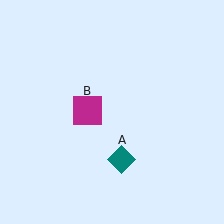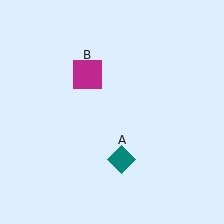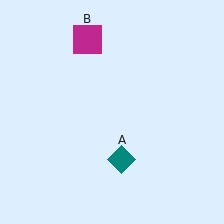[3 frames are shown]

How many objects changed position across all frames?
1 object changed position: magenta square (object B).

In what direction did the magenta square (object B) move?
The magenta square (object B) moved up.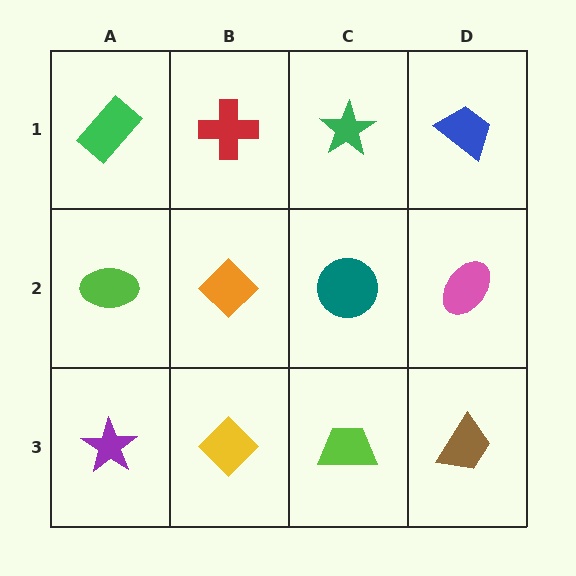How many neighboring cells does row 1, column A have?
2.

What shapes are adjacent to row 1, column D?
A pink ellipse (row 2, column D), a green star (row 1, column C).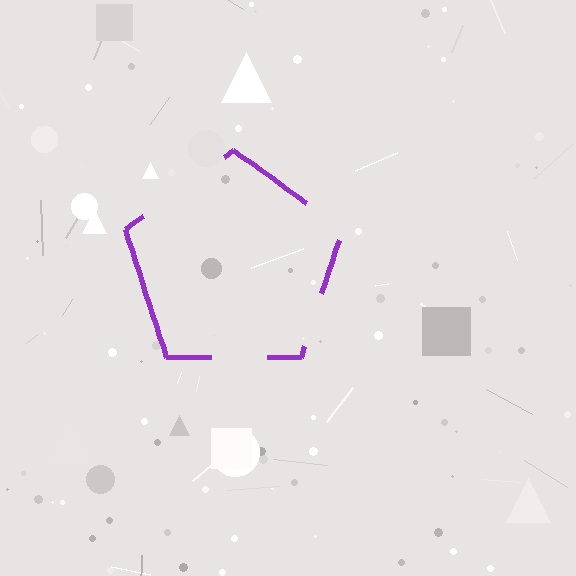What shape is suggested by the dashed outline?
The dashed outline suggests a pentagon.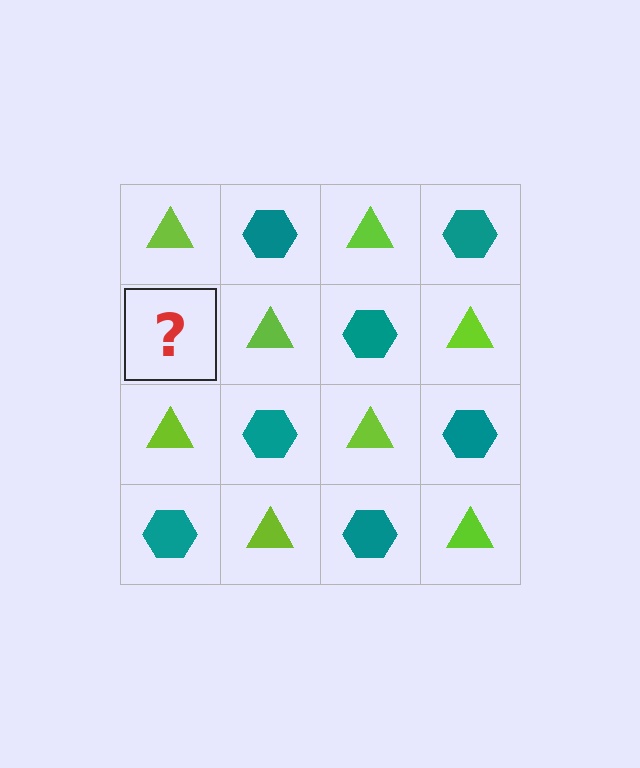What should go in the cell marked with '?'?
The missing cell should contain a teal hexagon.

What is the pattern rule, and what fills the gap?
The rule is that it alternates lime triangle and teal hexagon in a checkerboard pattern. The gap should be filled with a teal hexagon.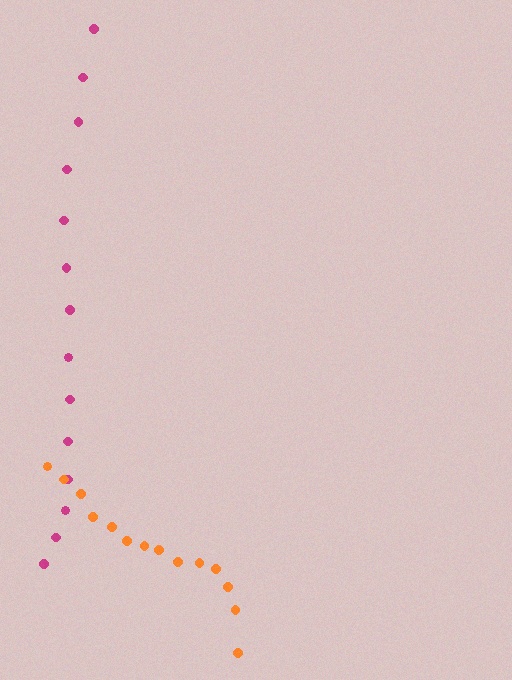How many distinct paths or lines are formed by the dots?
There are 2 distinct paths.